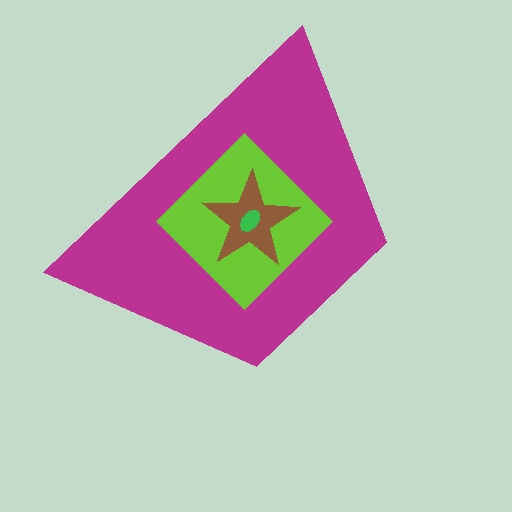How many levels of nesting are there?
4.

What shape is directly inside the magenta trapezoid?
The lime diamond.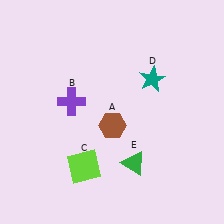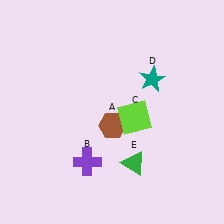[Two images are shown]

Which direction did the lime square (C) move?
The lime square (C) moved right.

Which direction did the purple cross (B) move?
The purple cross (B) moved down.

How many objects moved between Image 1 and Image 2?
2 objects moved between the two images.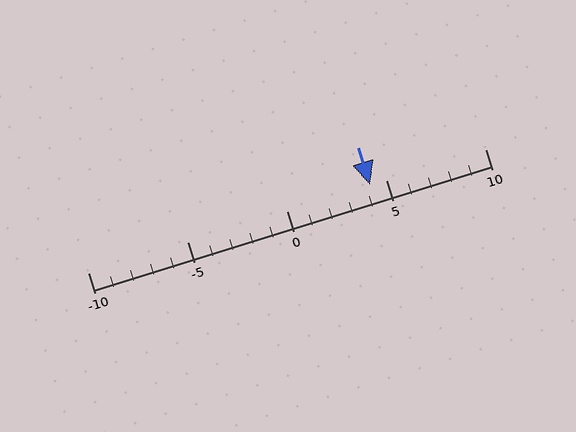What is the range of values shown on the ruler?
The ruler shows values from -10 to 10.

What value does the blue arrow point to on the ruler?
The blue arrow points to approximately 4.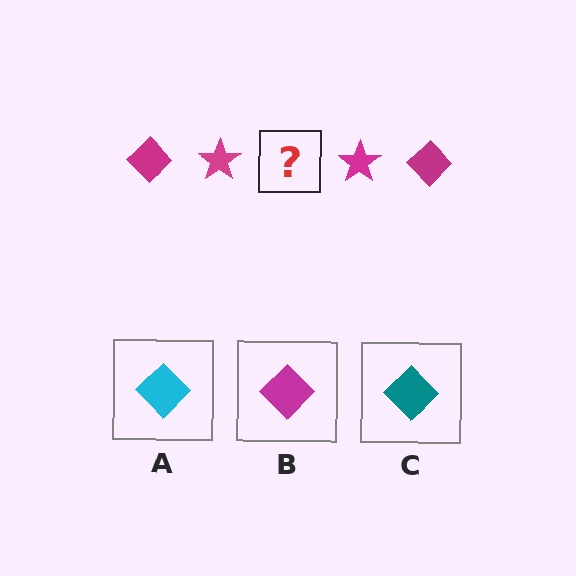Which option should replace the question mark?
Option B.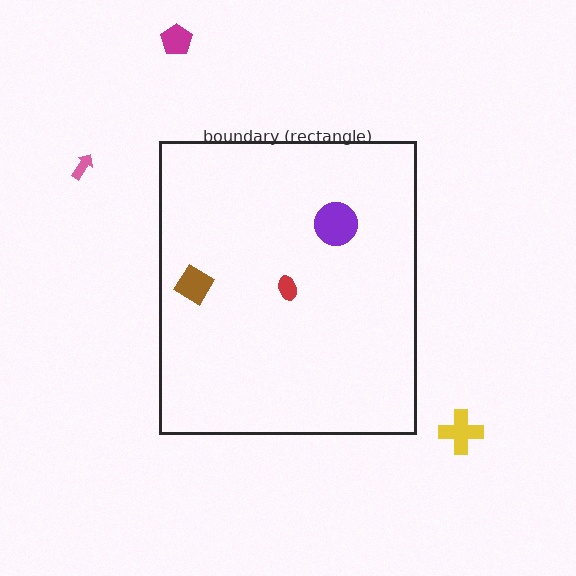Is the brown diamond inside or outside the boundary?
Inside.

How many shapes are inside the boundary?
3 inside, 3 outside.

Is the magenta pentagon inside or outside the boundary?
Outside.